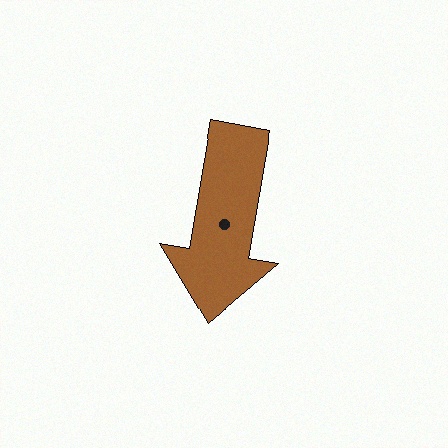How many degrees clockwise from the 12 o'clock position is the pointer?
Approximately 190 degrees.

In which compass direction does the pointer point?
South.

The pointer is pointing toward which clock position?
Roughly 6 o'clock.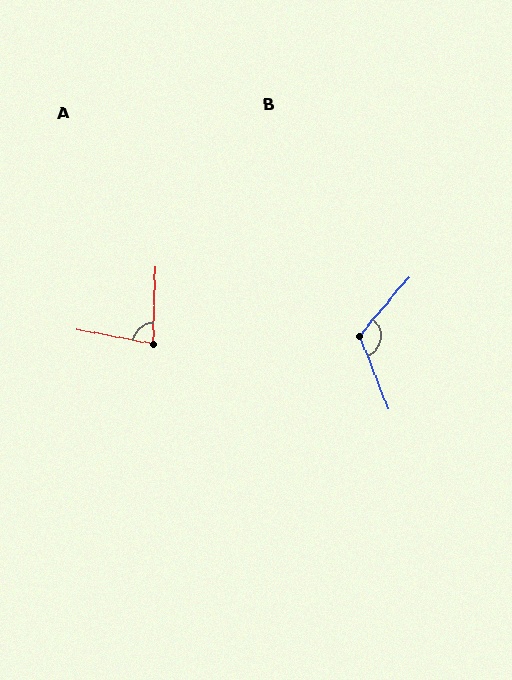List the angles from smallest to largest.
A (81°), B (119°).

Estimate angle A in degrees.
Approximately 81 degrees.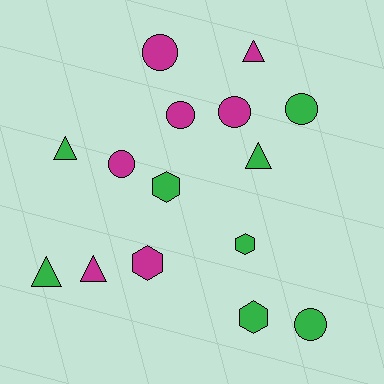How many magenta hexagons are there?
There is 1 magenta hexagon.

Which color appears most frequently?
Green, with 8 objects.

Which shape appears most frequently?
Circle, with 6 objects.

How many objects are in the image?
There are 15 objects.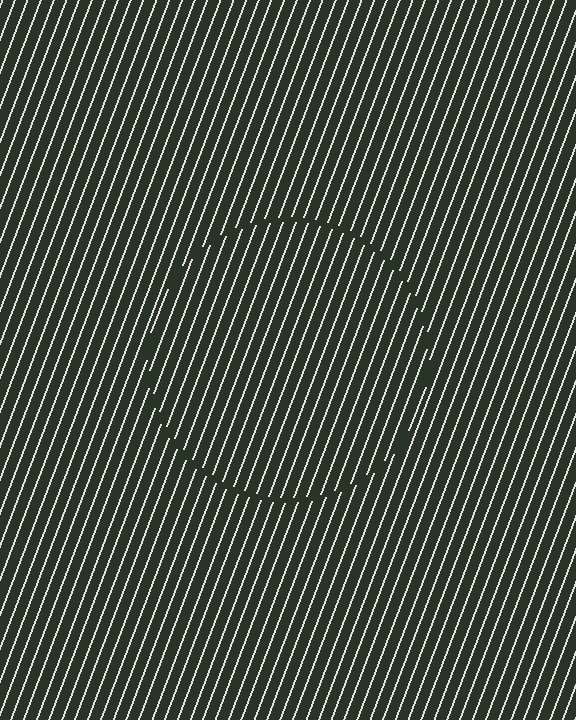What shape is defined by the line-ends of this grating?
An illusory circle. The interior of the shape contains the same grating, shifted by half a period — the contour is defined by the phase discontinuity where line-ends from the inner and outer gratings abut.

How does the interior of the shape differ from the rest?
The interior of the shape contains the same grating, shifted by half a period — the contour is defined by the phase discontinuity where line-ends from the inner and outer gratings abut.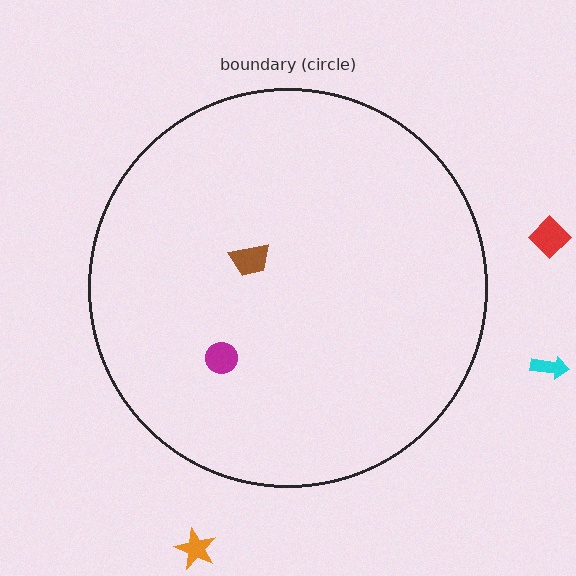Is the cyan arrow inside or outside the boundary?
Outside.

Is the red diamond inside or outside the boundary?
Outside.